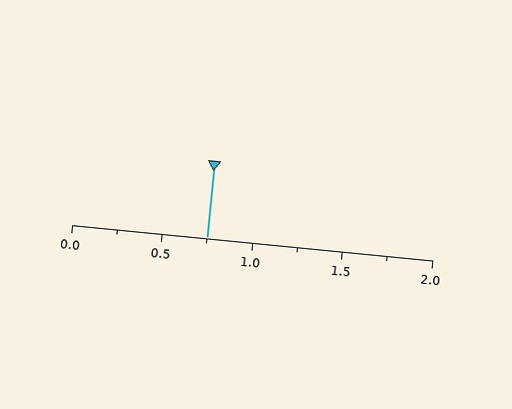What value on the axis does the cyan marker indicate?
The marker indicates approximately 0.75.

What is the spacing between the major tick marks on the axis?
The major ticks are spaced 0.5 apart.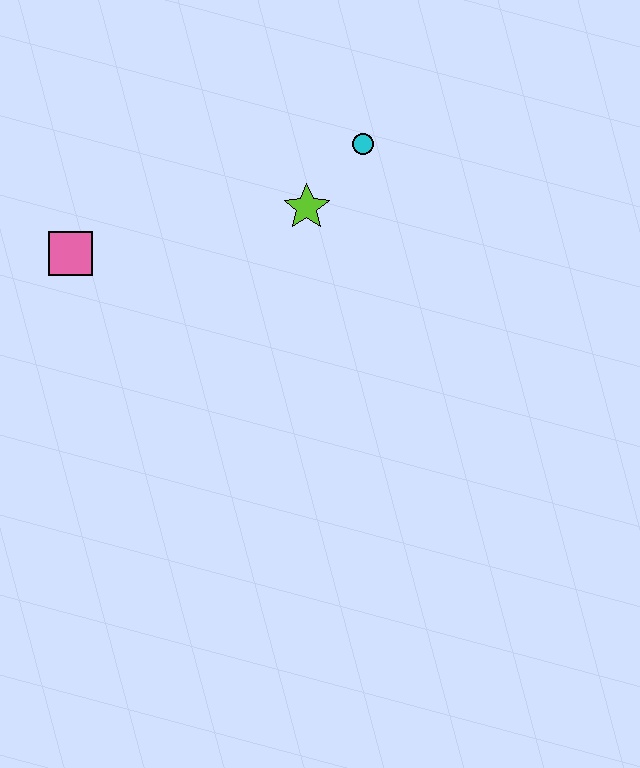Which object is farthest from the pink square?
The cyan circle is farthest from the pink square.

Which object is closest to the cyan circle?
The lime star is closest to the cyan circle.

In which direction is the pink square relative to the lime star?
The pink square is to the left of the lime star.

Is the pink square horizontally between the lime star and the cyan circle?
No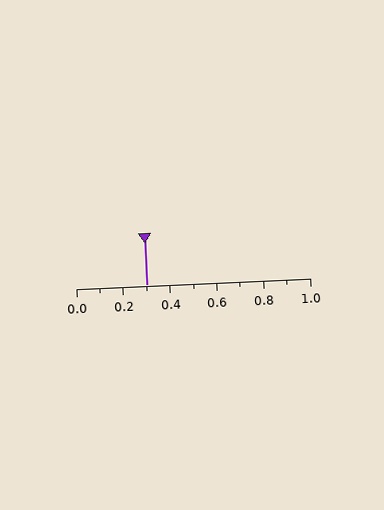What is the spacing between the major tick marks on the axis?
The major ticks are spaced 0.2 apart.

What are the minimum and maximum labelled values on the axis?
The axis runs from 0.0 to 1.0.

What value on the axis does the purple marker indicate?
The marker indicates approximately 0.3.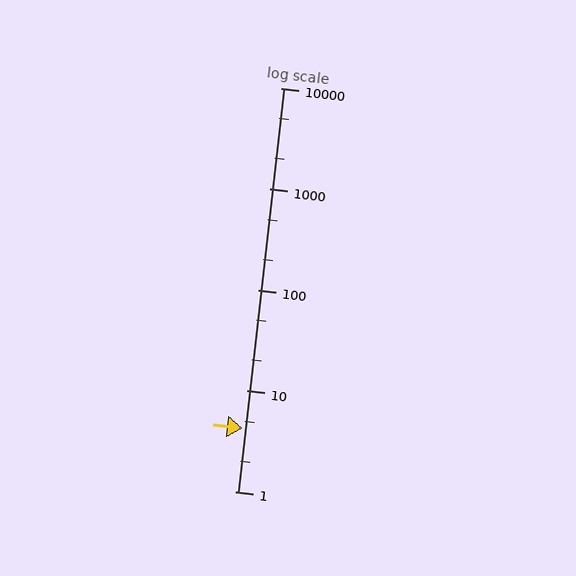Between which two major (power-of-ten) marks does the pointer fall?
The pointer is between 1 and 10.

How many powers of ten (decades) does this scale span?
The scale spans 4 decades, from 1 to 10000.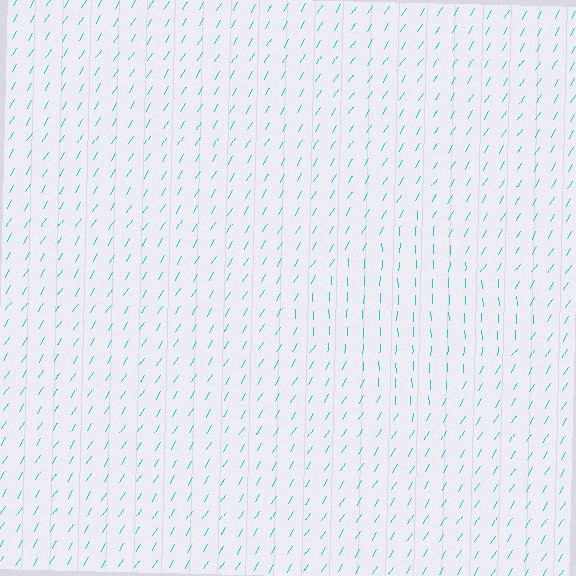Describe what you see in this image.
The image is filled with small cyan line segments. A diamond region in the image has lines oriented differently from the surrounding lines, creating a visible texture boundary.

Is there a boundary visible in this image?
Yes, there is a texture boundary formed by a change in line orientation.